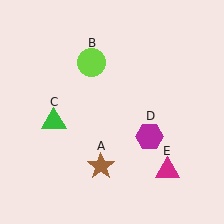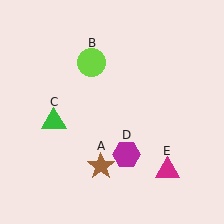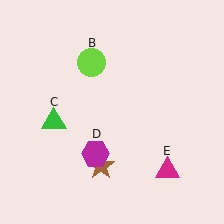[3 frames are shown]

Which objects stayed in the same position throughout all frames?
Brown star (object A) and lime circle (object B) and green triangle (object C) and magenta triangle (object E) remained stationary.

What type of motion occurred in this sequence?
The magenta hexagon (object D) rotated clockwise around the center of the scene.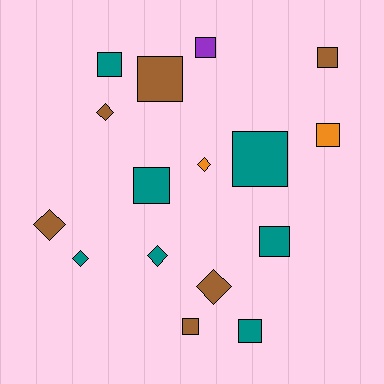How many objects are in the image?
There are 16 objects.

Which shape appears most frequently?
Square, with 10 objects.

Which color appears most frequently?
Teal, with 7 objects.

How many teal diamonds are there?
There are 2 teal diamonds.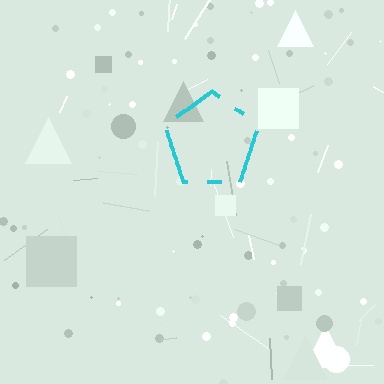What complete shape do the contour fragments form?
The contour fragments form a pentagon.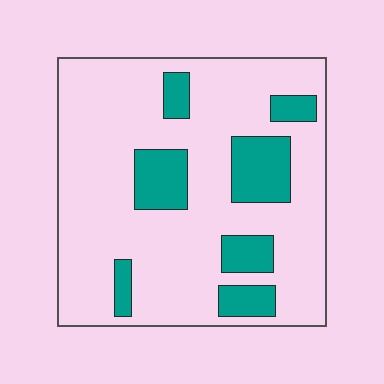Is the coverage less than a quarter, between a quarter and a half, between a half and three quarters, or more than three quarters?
Less than a quarter.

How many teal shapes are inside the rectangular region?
7.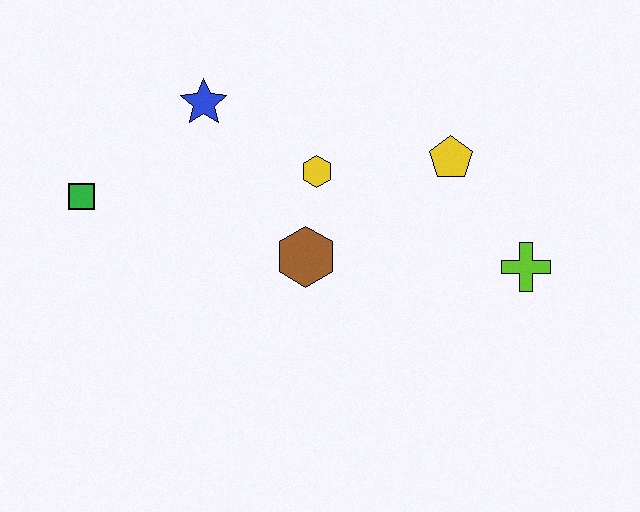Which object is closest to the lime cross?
The yellow pentagon is closest to the lime cross.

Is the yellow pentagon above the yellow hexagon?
Yes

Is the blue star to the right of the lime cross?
No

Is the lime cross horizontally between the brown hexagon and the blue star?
No